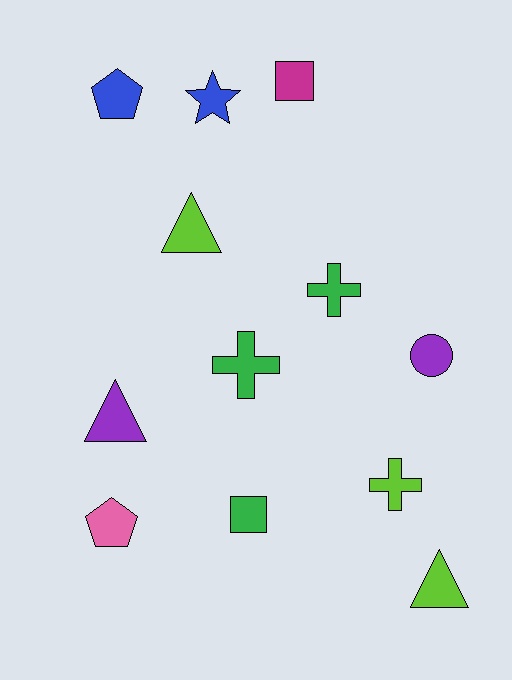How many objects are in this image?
There are 12 objects.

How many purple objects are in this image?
There are 2 purple objects.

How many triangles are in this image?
There are 3 triangles.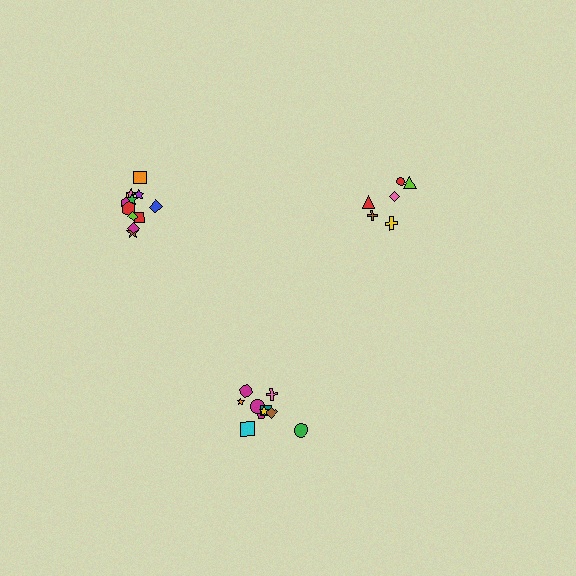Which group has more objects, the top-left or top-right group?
The top-left group.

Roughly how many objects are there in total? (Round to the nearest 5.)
Roughly 30 objects in total.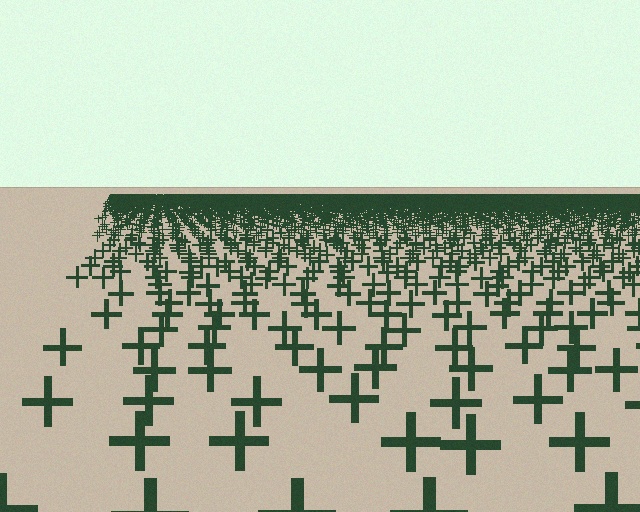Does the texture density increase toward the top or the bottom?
Density increases toward the top.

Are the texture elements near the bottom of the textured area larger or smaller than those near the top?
Larger. Near the bottom, elements are closer to the viewer and appear at a bigger on-screen size.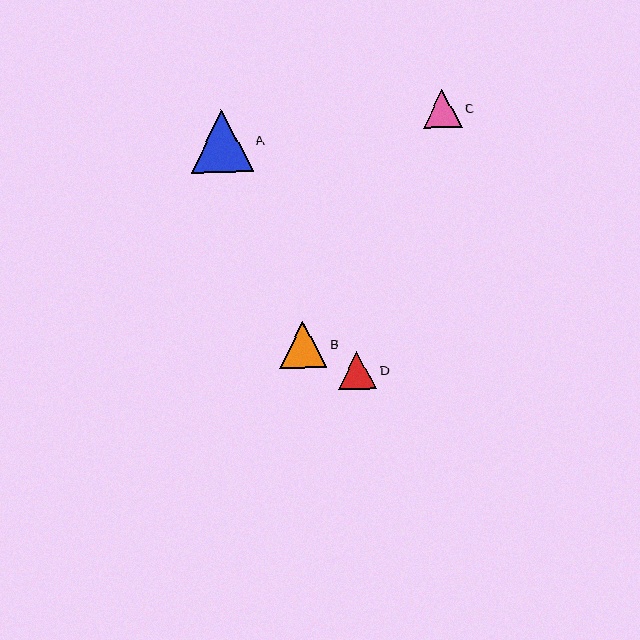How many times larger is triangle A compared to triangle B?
Triangle A is approximately 1.3 times the size of triangle B.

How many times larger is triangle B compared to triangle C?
Triangle B is approximately 1.2 times the size of triangle C.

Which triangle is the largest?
Triangle A is the largest with a size of approximately 62 pixels.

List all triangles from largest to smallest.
From largest to smallest: A, B, C, D.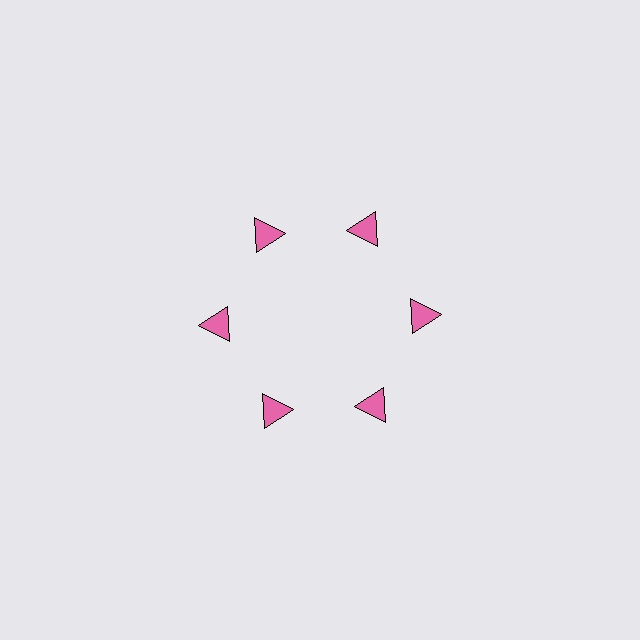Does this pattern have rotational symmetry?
Yes, this pattern has 6-fold rotational symmetry. It looks the same after rotating 60 degrees around the center.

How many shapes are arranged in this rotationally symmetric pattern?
There are 6 shapes, arranged in 6 groups of 1.